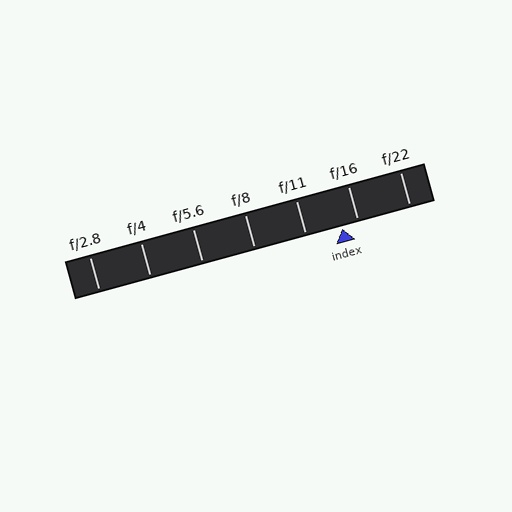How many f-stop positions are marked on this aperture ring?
There are 7 f-stop positions marked.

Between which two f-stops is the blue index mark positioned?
The index mark is between f/11 and f/16.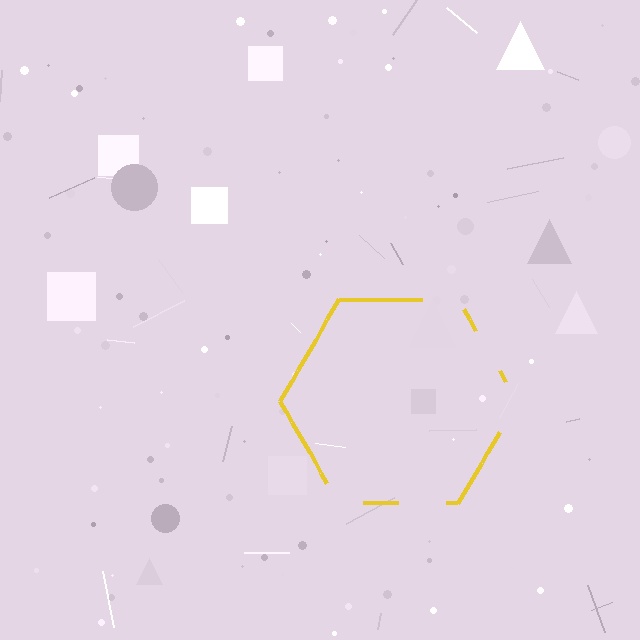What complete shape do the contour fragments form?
The contour fragments form a hexagon.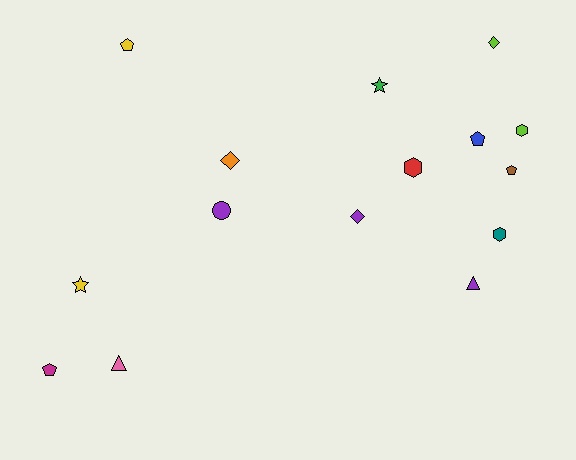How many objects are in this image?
There are 15 objects.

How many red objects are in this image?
There is 1 red object.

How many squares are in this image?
There are no squares.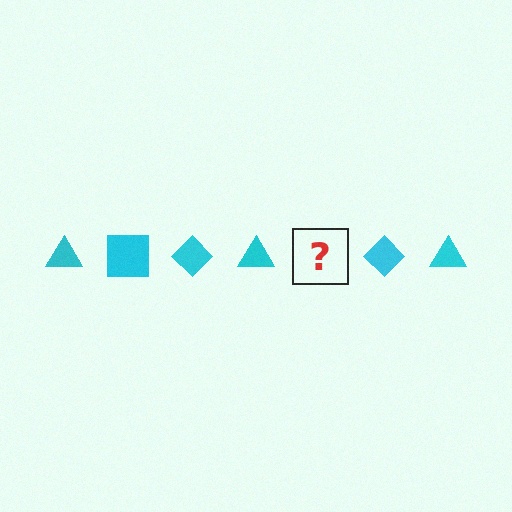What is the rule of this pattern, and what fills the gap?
The rule is that the pattern cycles through triangle, square, diamond shapes in cyan. The gap should be filled with a cyan square.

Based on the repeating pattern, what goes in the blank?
The blank should be a cyan square.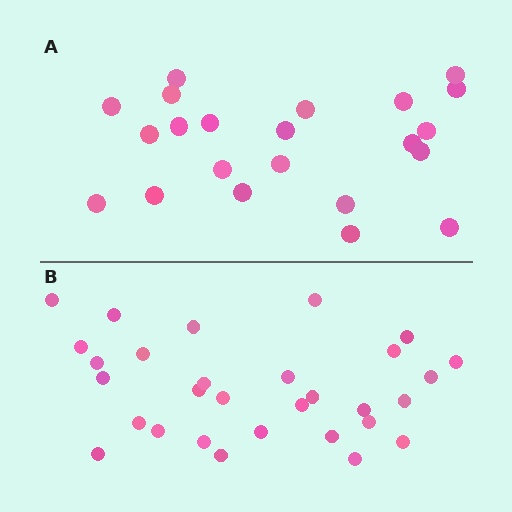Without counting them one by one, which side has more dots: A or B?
Region B (the bottom region) has more dots.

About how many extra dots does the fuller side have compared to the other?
Region B has roughly 8 or so more dots than region A.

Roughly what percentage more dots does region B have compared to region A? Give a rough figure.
About 35% more.